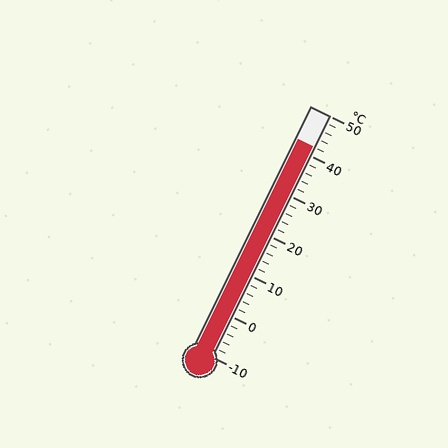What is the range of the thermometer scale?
The thermometer scale ranges from -10°C to 50°C.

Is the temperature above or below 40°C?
The temperature is above 40°C.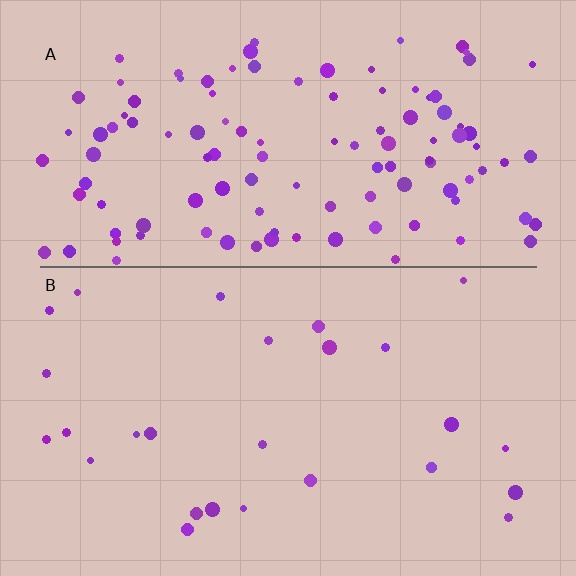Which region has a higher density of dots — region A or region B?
A (the top).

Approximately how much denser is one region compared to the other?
Approximately 4.5× — region A over region B.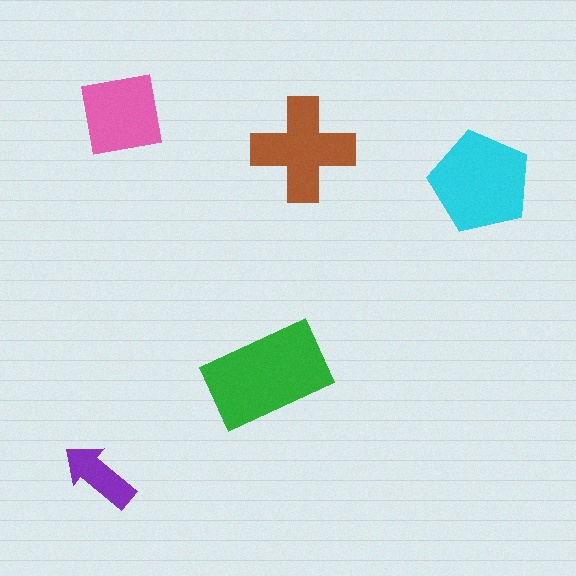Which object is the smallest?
The purple arrow.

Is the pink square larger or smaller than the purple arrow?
Larger.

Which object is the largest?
The green rectangle.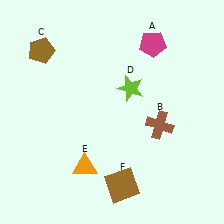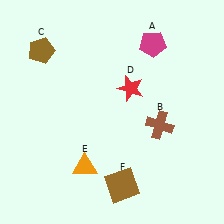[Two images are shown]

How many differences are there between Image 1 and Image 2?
There is 1 difference between the two images.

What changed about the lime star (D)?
In Image 1, D is lime. In Image 2, it changed to red.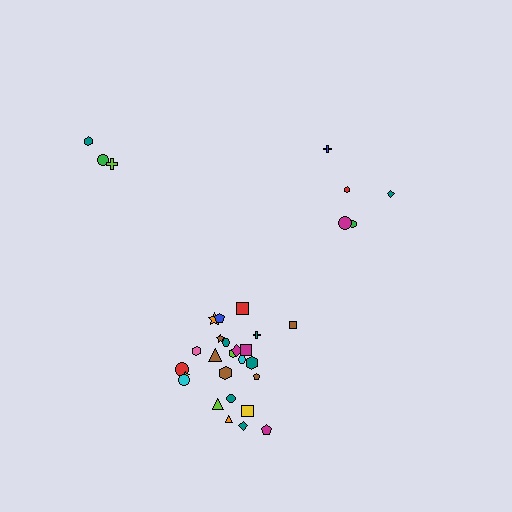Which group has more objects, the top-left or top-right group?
The top-right group.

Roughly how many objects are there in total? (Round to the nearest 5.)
Roughly 35 objects in total.